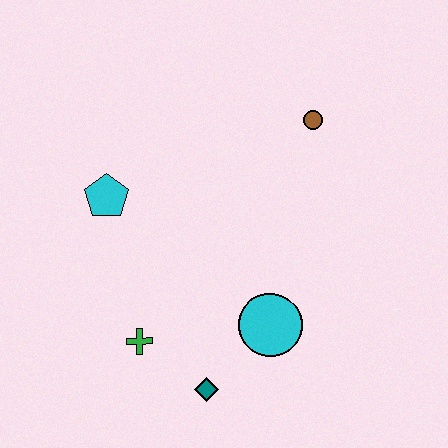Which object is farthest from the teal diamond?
The brown circle is farthest from the teal diamond.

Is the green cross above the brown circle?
No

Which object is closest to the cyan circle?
The teal diamond is closest to the cyan circle.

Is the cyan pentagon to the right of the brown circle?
No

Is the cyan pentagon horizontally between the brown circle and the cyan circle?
No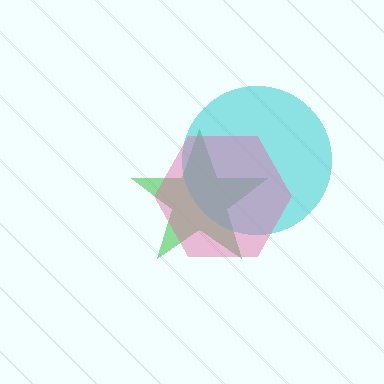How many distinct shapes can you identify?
There are 3 distinct shapes: a green star, a cyan circle, a pink hexagon.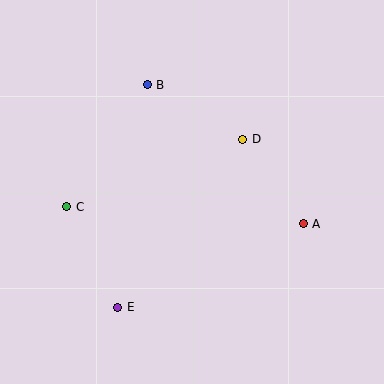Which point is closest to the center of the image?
Point D at (243, 139) is closest to the center.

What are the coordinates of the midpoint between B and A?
The midpoint between B and A is at (225, 154).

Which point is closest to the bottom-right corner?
Point A is closest to the bottom-right corner.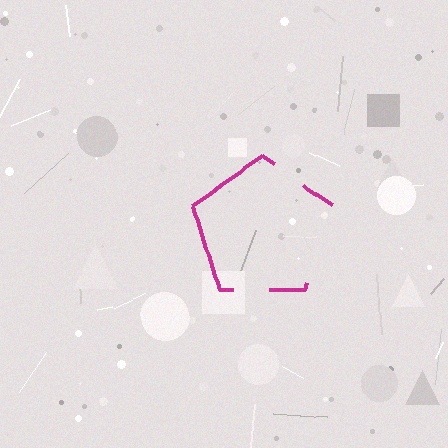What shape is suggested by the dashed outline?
The dashed outline suggests a pentagon.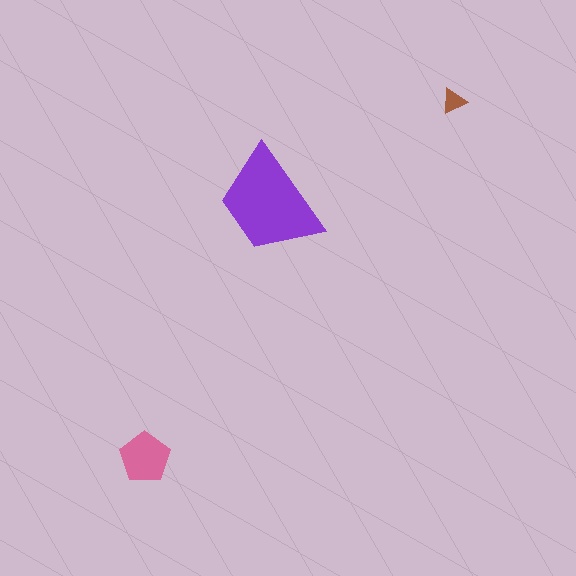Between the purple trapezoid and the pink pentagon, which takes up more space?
The purple trapezoid.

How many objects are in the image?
There are 3 objects in the image.